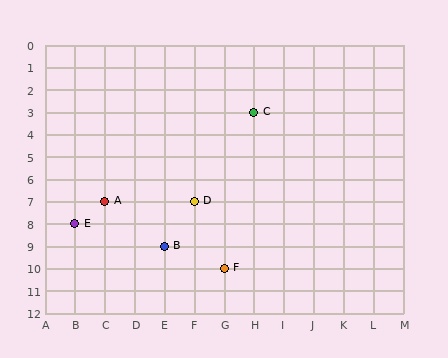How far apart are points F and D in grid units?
Points F and D are 1 column and 3 rows apart (about 3.2 grid units diagonally).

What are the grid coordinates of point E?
Point E is at grid coordinates (B, 8).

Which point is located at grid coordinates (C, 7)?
Point A is at (C, 7).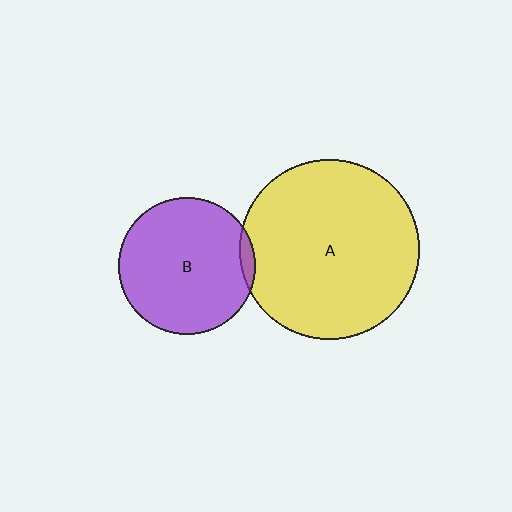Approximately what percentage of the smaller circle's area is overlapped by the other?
Approximately 5%.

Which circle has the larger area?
Circle A (yellow).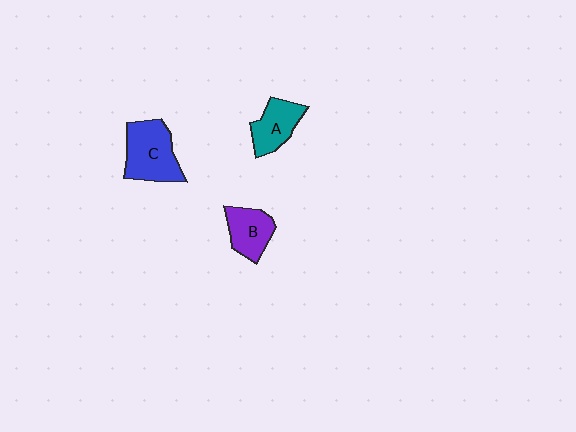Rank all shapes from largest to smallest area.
From largest to smallest: C (blue), A (teal), B (purple).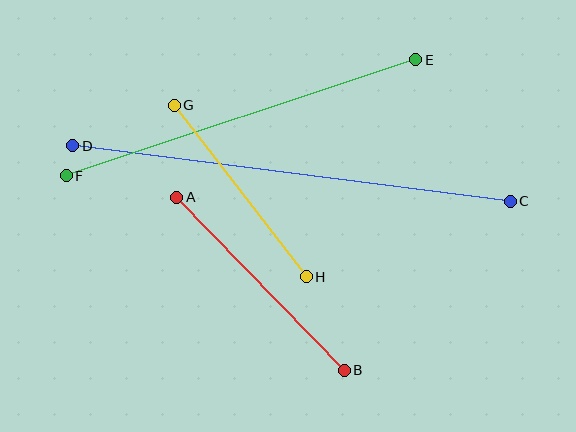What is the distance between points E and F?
The distance is approximately 368 pixels.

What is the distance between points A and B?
The distance is approximately 241 pixels.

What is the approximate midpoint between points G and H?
The midpoint is at approximately (240, 191) pixels.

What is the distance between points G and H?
The distance is approximately 217 pixels.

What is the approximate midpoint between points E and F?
The midpoint is at approximately (241, 118) pixels.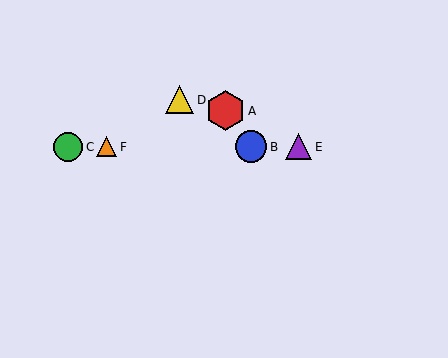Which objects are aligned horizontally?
Objects B, C, E, F are aligned horizontally.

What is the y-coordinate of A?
Object A is at y≈111.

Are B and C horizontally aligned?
Yes, both are at y≈147.